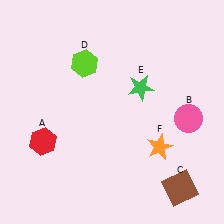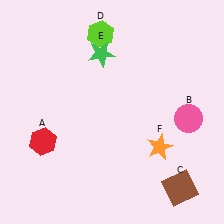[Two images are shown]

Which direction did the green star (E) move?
The green star (E) moved left.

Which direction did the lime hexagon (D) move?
The lime hexagon (D) moved up.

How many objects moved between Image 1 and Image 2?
2 objects moved between the two images.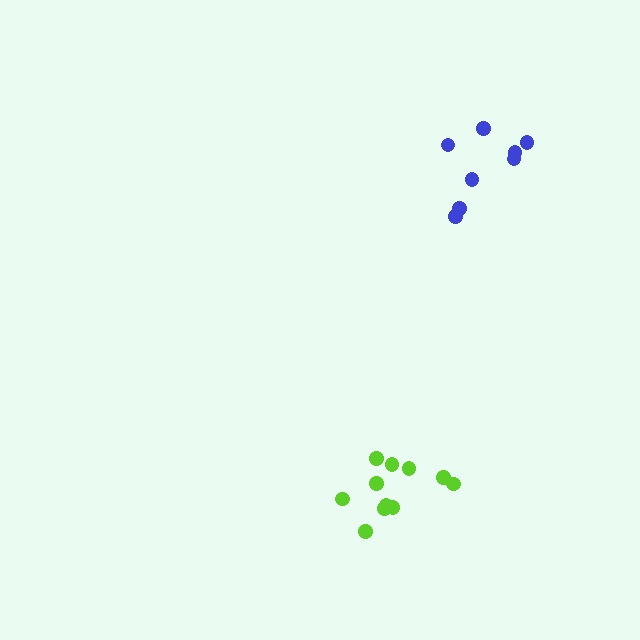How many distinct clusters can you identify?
There are 2 distinct clusters.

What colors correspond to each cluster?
The clusters are colored: blue, lime.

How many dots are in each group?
Group 1: 8 dots, Group 2: 12 dots (20 total).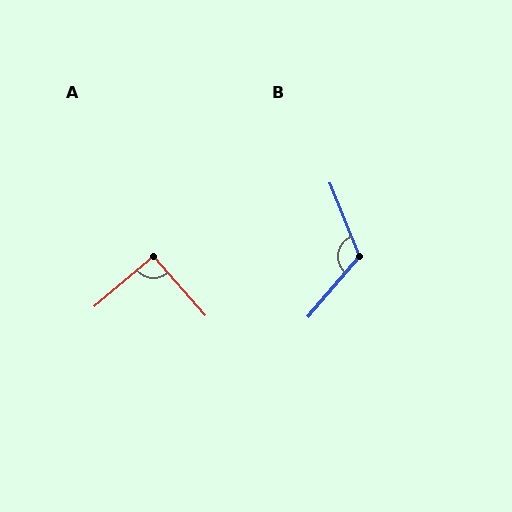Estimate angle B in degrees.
Approximately 118 degrees.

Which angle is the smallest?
A, at approximately 91 degrees.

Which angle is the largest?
B, at approximately 118 degrees.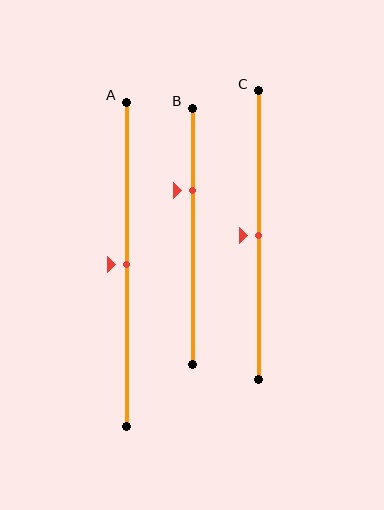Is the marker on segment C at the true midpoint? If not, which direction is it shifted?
Yes, the marker on segment C is at the true midpoint.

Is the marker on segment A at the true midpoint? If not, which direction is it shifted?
Yes, the marker on segment A is at the true midpoint.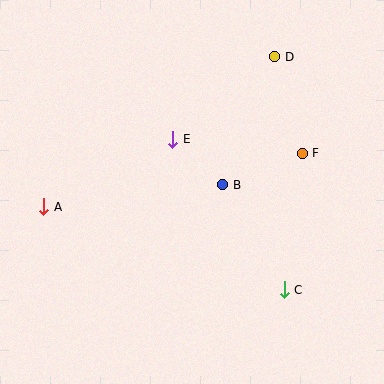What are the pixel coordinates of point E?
Point E is at (173, 139).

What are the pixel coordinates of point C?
Point C is at (284, 290).